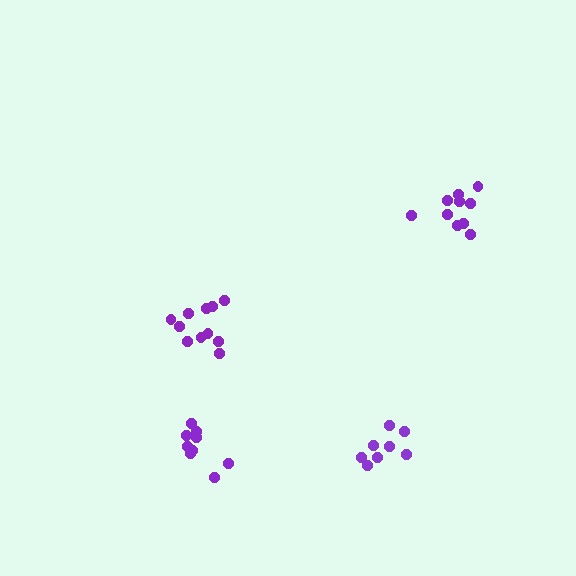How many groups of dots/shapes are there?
There are 4 groups.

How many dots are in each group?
Group 1: 8 dots, Group 2: 10 dots, Group 3: 10 dots, Group 4: 11 dots (39 total).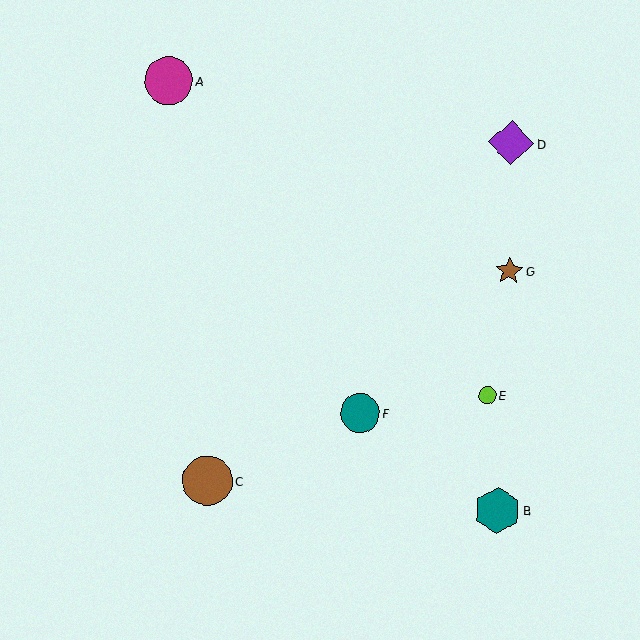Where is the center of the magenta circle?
The center of the magenta circle is at (169, 81).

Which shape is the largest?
The brown circle (labeled C) is the largest.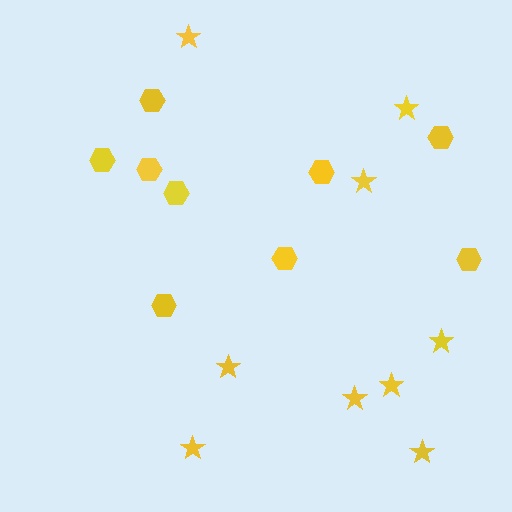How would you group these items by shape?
There are 2 groups: one group of stars (9) and one group of hexagons (9).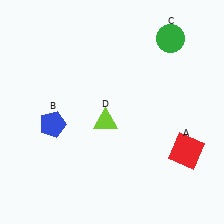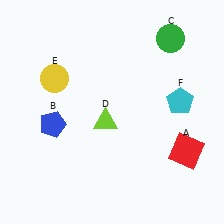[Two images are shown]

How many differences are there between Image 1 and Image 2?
There are 2 differences between the two images.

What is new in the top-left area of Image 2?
A yellow circle (E) was added in the top-left area of Image 2.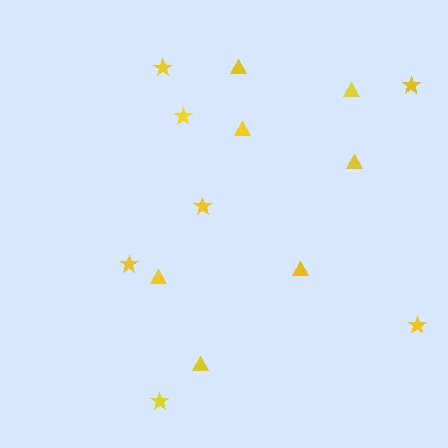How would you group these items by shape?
There are 2 groups: one group of stars (7) and one group of triangles (7).